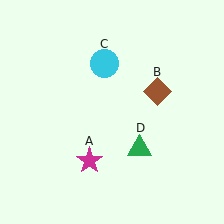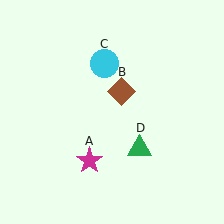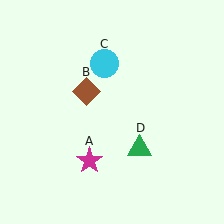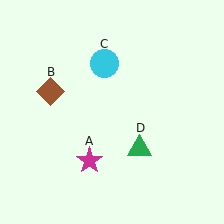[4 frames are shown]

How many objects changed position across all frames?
1 object changed position: brown diamond (object B).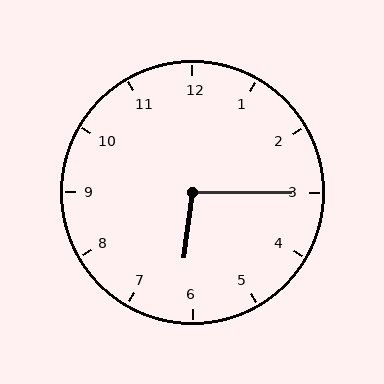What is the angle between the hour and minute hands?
Approximately 98 degrees.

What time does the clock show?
6:15.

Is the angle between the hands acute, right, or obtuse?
It is obtuse.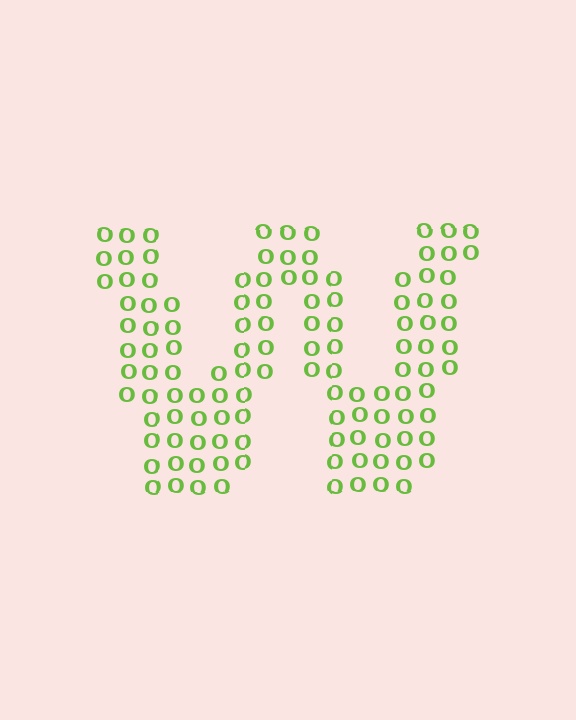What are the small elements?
The small elements are letter O's.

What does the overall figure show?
The overall figure shows the letter W.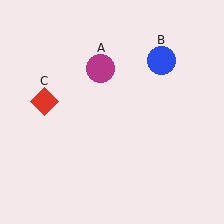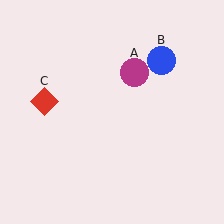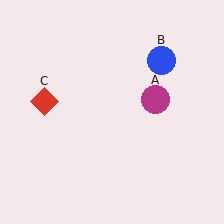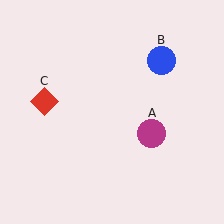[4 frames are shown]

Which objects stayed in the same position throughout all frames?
Blue circle (object B) and red diamond (object C) remained stationary.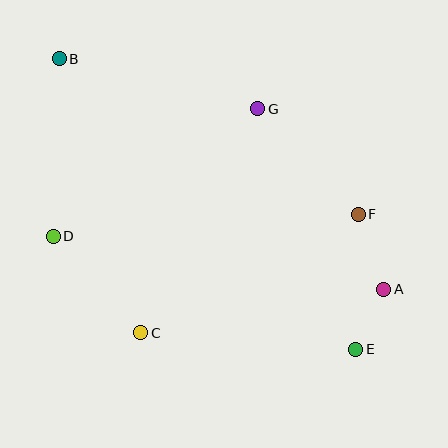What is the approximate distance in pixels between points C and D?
The distance between C and D is approximately 130 pixels.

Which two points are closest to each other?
Points A and E are closest to each other.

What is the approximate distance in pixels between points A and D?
The distance between A and D is approximately 335 pixels.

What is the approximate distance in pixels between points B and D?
The distance between B and D is approximately 177 pixels.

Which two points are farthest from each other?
Points B and E are farthest from each other.